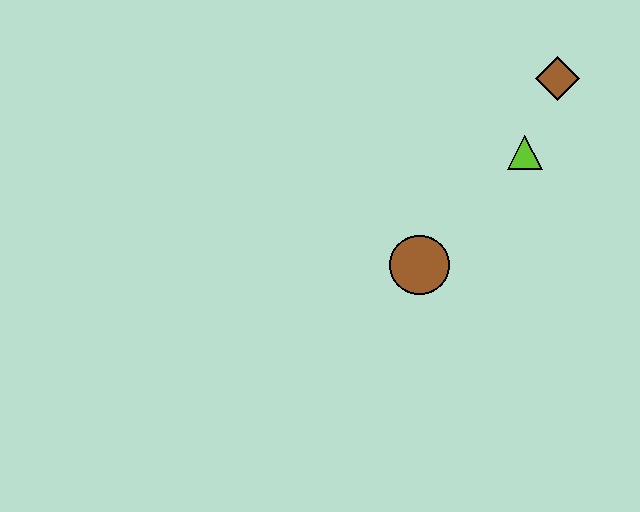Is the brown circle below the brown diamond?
Yes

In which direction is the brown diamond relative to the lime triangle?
The brown diamond is above the lime triangle.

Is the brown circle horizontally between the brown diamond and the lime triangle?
No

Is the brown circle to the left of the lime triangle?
Yes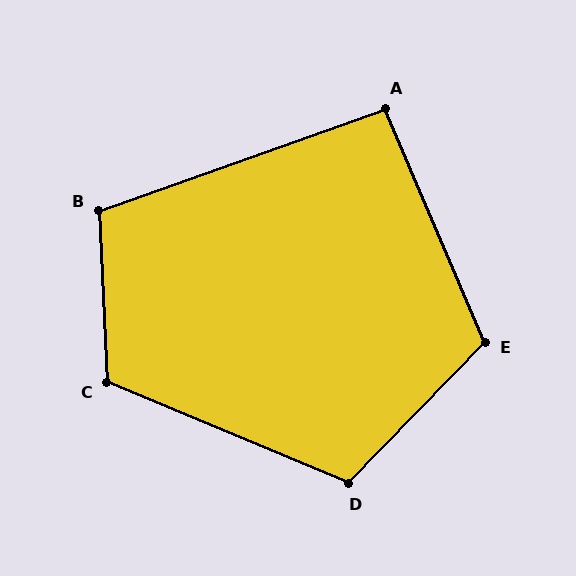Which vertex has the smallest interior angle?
A, at approximately 93 degrees.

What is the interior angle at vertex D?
Approximately 112 degrees (obtuse).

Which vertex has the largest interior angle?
C, at approximately 115 degrees.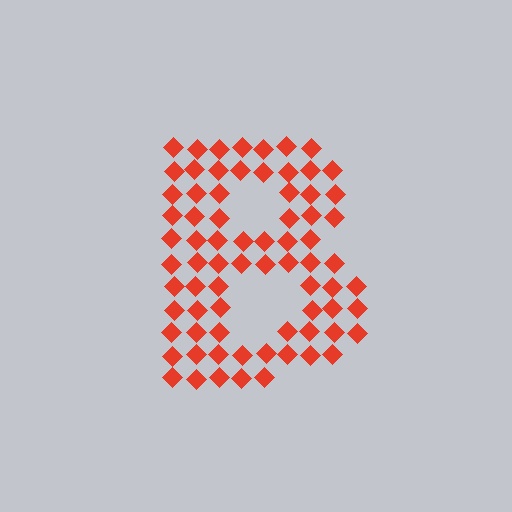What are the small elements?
The small elements are diamonds.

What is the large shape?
The large shape is the letter B.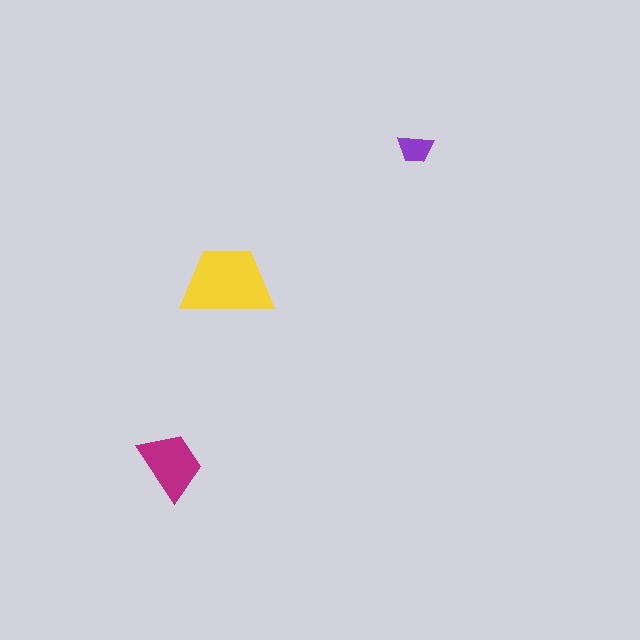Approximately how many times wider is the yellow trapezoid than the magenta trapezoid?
About 1.5 times wider.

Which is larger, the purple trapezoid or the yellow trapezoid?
The yellow one.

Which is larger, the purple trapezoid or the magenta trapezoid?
The magenta one.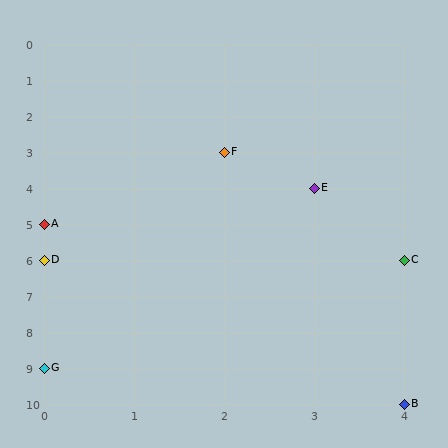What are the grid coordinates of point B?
Point B is at grid coordinates (4, 10).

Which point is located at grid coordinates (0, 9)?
Point G is at (0, 9).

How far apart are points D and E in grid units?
Points D and E are 3 columns and 2 rows apart (about 3.6 grid units diagonally).